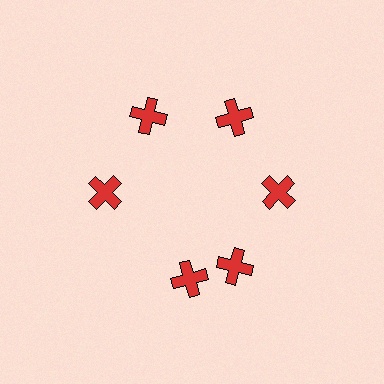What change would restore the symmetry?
The symmetry would be restored by rotating it back into even spacing with its neighbors so that all 6 crosses sit at equal angles and equal distance from the center.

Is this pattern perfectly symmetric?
No. The 6 red crosses are arranged in a ring, but one element near the 7 o'clock position is rotated out of alignment along the ring, breaking the 6-fold rotational symmetry.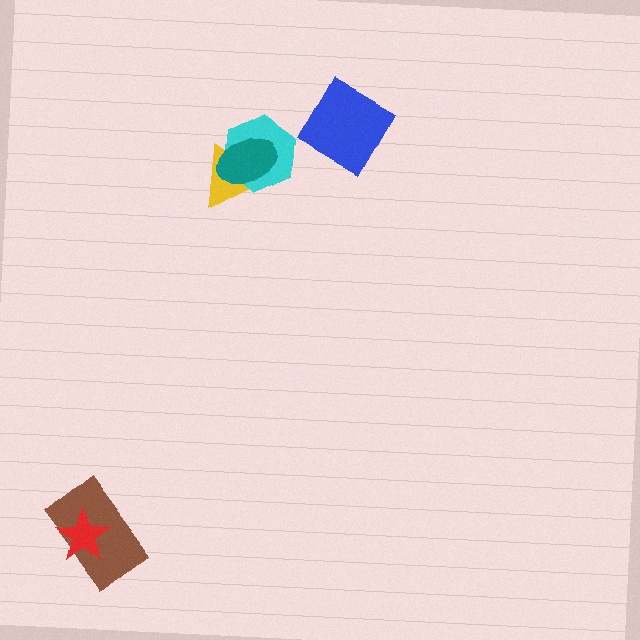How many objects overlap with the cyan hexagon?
2 objects overlap with the cyan hexagon.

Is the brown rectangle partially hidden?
Yes, it is partially covered by another shape.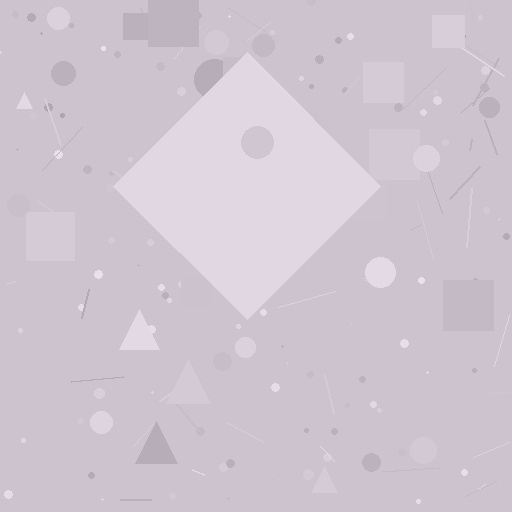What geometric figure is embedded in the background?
A diamond is embedded in the background.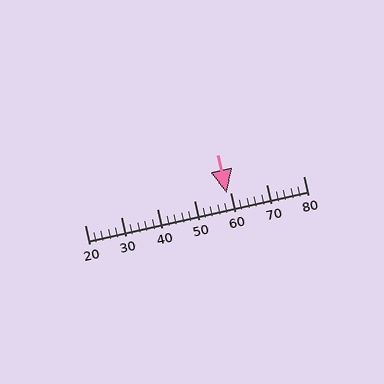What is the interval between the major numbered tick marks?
The major tick marks are spaced 10 units apart.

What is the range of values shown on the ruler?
The ruler shows values from 20 to 80.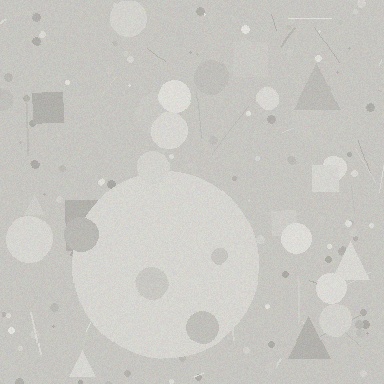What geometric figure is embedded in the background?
A circle is embedded in the background.